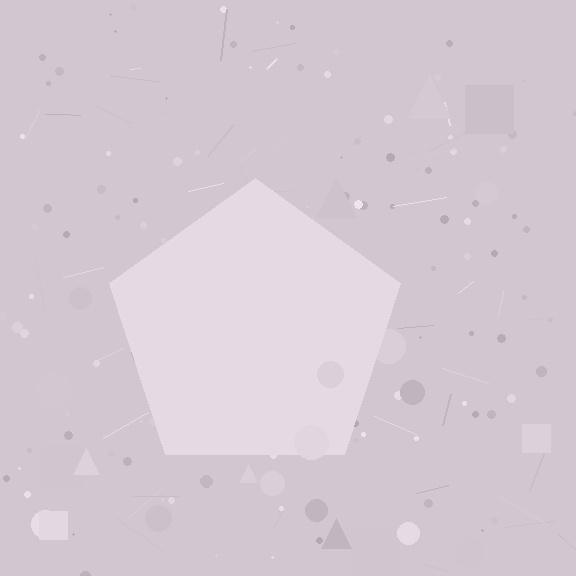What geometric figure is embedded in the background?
A pentagon is embedded in the background.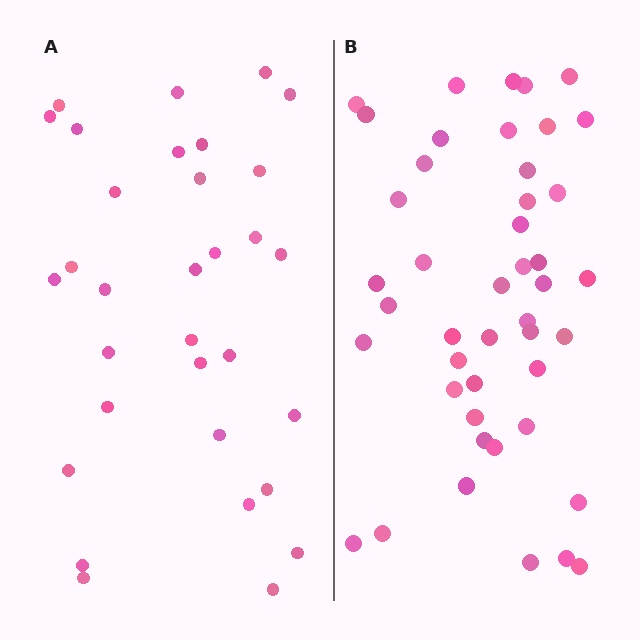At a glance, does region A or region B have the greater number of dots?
Region B (the right region) has more dots.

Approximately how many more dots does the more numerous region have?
Region B has approximately 15 more dots than region A.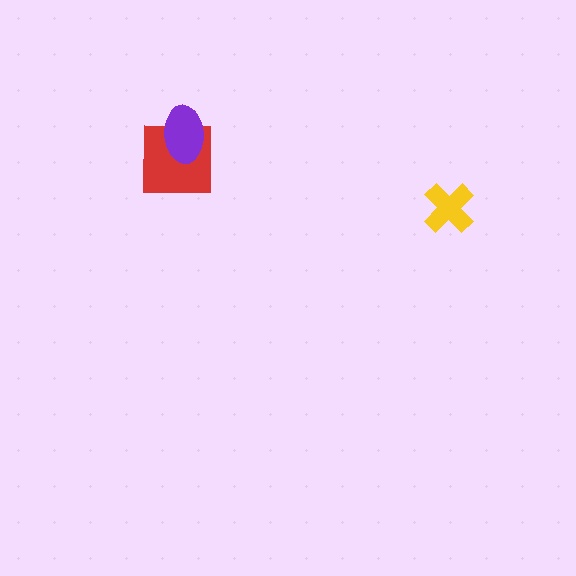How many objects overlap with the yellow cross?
0 objects overlap with the yellow cross.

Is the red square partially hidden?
Yes, it is partially covered by another shape.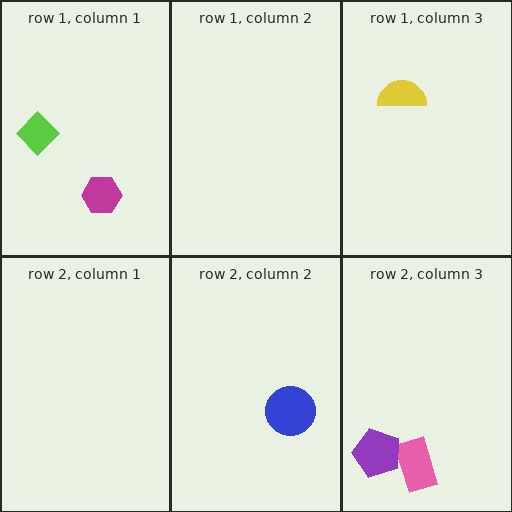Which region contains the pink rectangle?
The row 2, column 3 region.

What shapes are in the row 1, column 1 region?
The magenta hexagon, the lime diamond.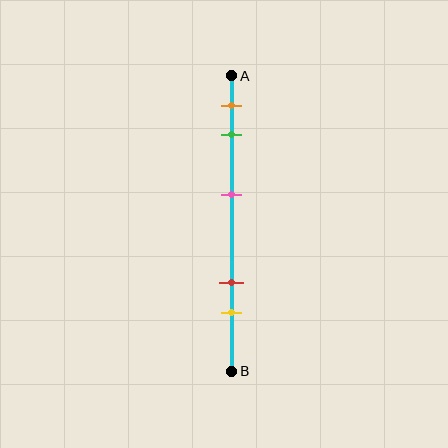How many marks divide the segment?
There are 5 marks dividing the segment.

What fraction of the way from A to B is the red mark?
The red mark is approximately 70% (0.7) of the way from A to B.